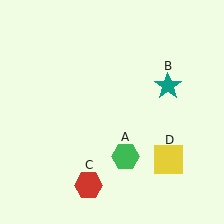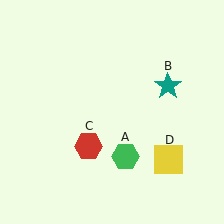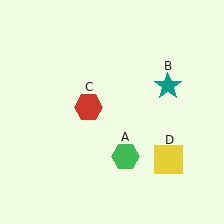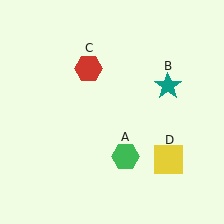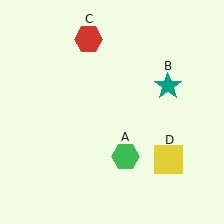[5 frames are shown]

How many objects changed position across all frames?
1 object changed position: red hexagon (object C).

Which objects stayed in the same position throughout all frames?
Green hexagon (object A) and teal star (object B) and yellow square (object D) remained stationary.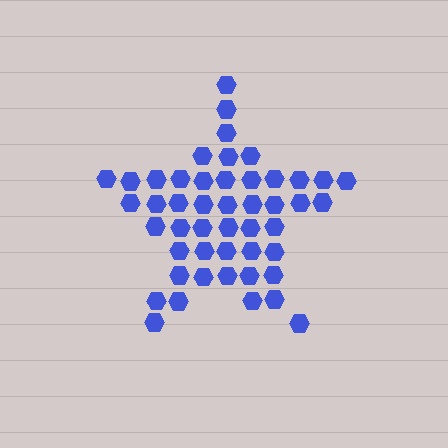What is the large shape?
The large shape is a star.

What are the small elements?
The small elements are hexagons.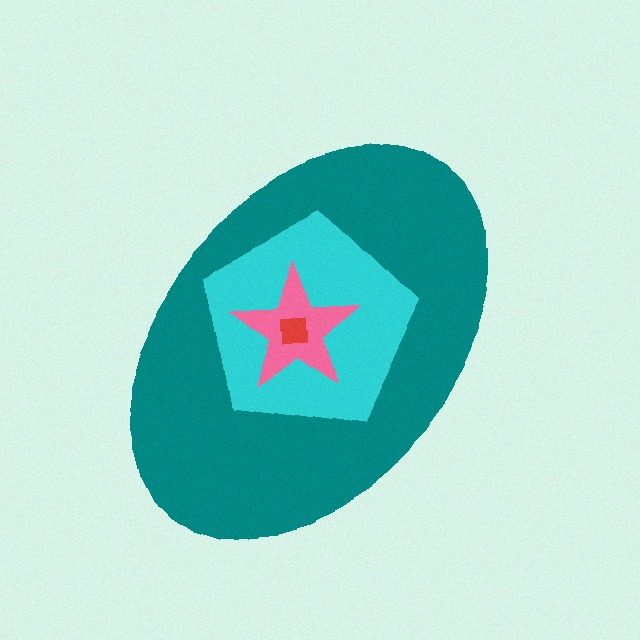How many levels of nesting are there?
4.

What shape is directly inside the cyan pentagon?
The pink star.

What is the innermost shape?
The red square.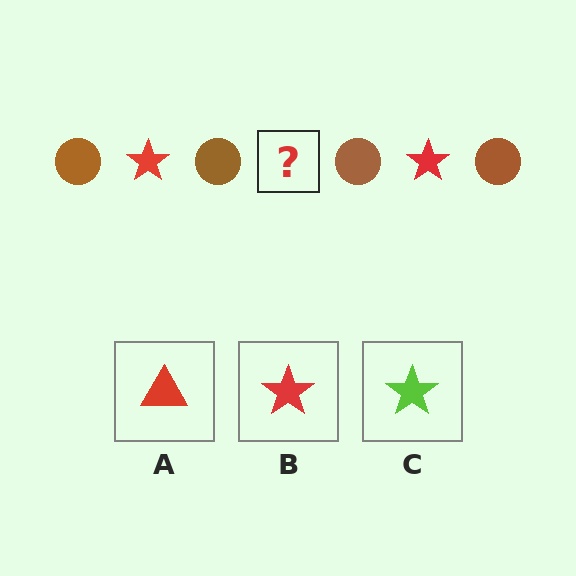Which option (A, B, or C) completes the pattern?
B.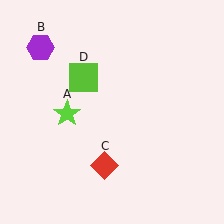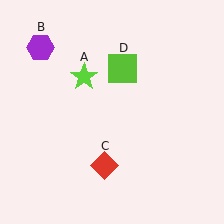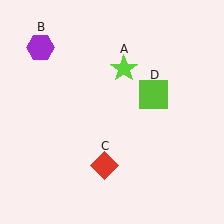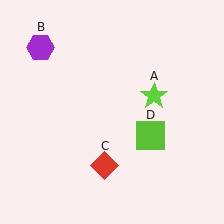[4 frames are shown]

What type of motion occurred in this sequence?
The lime star (object A), lime square (object D) rotated clockwise around the center of the scene.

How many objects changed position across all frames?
2 objects changed position: lime star (object A), lime square (object D).